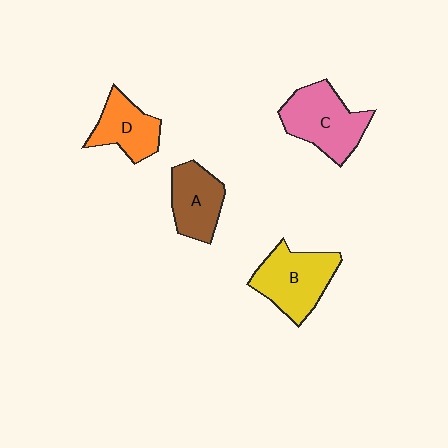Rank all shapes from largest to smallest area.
From largest to smallest: C (pink), B (yellow), A (brown), D (orange).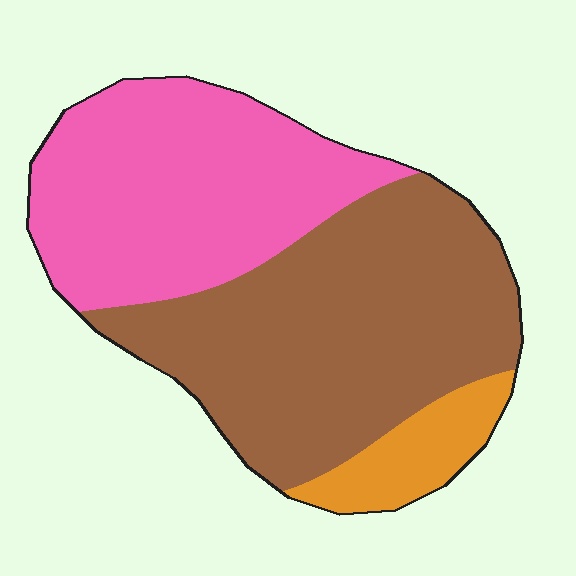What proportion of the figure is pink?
Pink covers roughly 40% of the figure.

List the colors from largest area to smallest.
From largest to smallest: brown, pink, orange.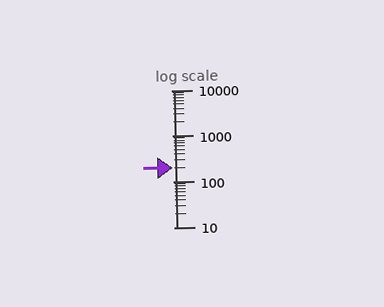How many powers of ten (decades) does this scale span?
The scale spans 3 decades, from 10 to 10000.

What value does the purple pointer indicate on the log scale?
The pointer indicates approximately 200.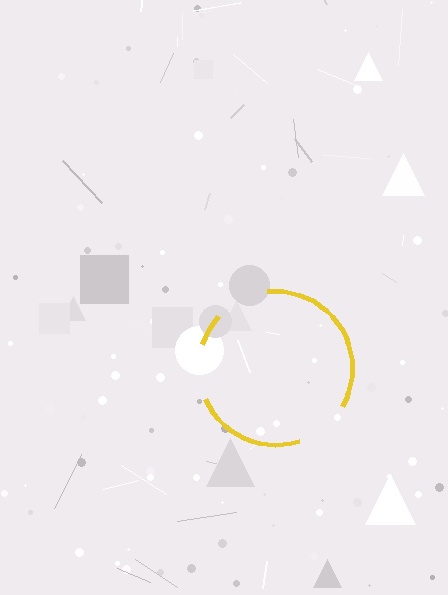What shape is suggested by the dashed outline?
The dashed outline suggests a circle.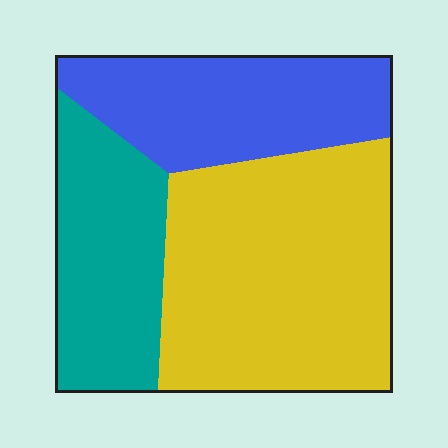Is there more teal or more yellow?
Yellow.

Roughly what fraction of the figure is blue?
Blue takes up between a sixth and a third of the figure.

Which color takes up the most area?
Yellow, at roughly 50%.